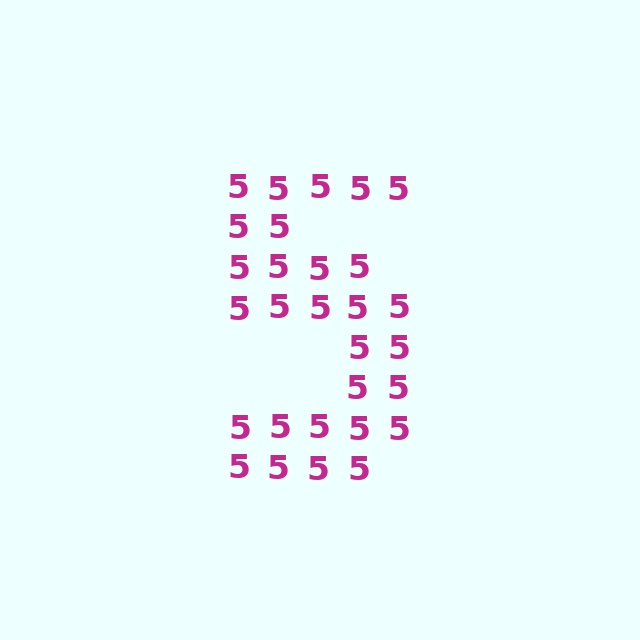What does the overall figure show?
The overall figure shows the digit 5.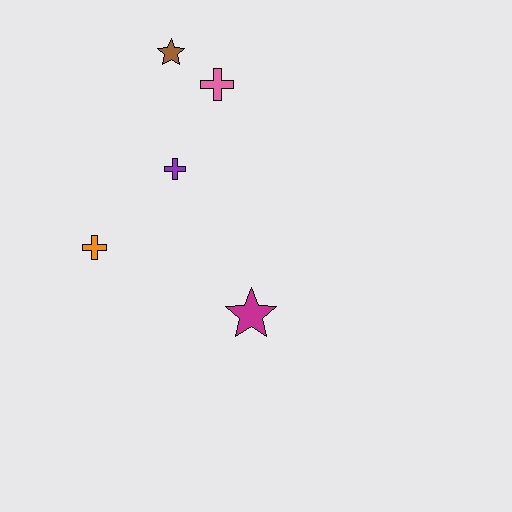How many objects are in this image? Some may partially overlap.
There are 5 objects.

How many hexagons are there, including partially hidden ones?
There are no hexagons.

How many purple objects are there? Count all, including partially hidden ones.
There is 1 purple object.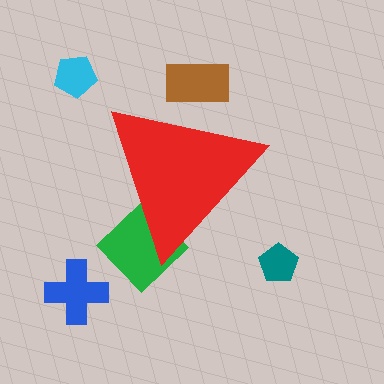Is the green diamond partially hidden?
Yes, the green diamond is partially hidden behind the red triangle.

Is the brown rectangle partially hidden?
Yes, the brown rectangle is partially hidden behind the red triangle.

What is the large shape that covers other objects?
A red triangle.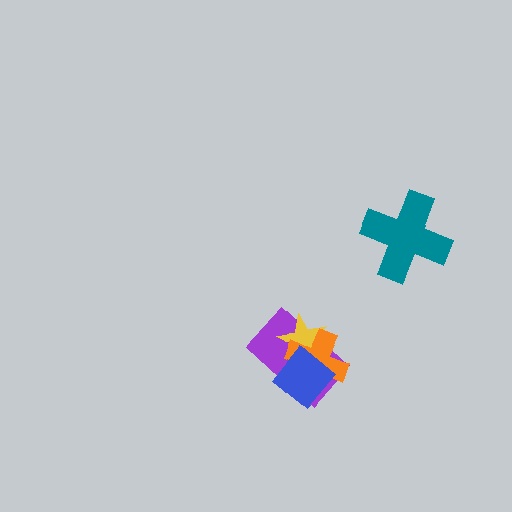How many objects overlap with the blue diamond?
3 objects overlap with the blue diamond.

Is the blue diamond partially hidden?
No, no other shape covers it.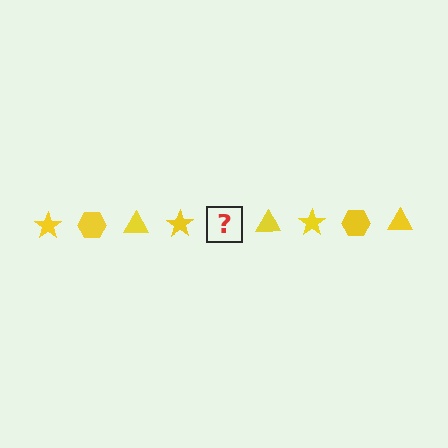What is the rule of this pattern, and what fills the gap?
The rule is that the pattern cycles through star, hexagon, triangle shapes in yellow. The gap should be filled with a yellow hexagon.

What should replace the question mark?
The question mark should be replaced with a yellow hexagon.